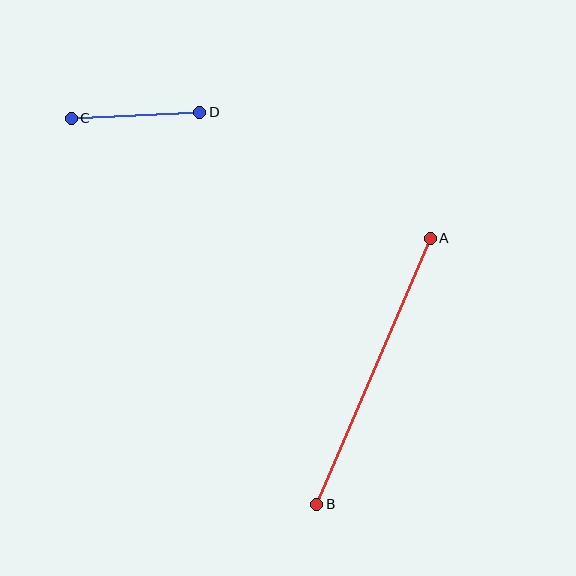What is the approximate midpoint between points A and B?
The midpoint is at approximately (374, 371) pixels.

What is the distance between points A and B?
The distance is approximately 289 pixels.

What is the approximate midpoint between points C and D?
The midpoint is at approximately (135, 115) pixels.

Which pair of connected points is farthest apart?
Points A and B are farthest apart.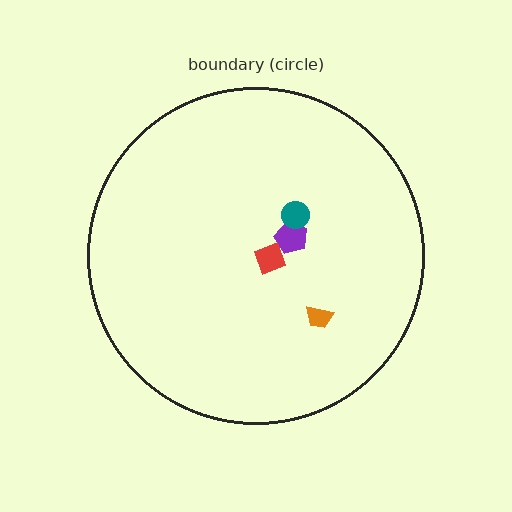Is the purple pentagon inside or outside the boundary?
Inside.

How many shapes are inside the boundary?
4 inside, 0 outside.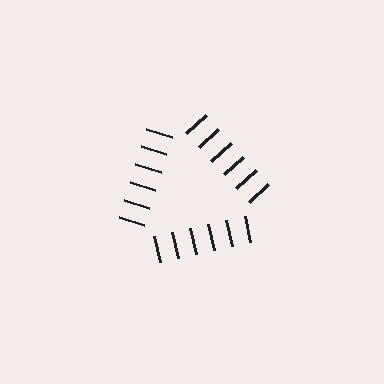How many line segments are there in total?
18 — 6 along each of the 3 edges.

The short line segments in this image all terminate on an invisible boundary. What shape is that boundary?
An illusory triangle — the line segments terminate on its edges but no continuous stroke is drawn.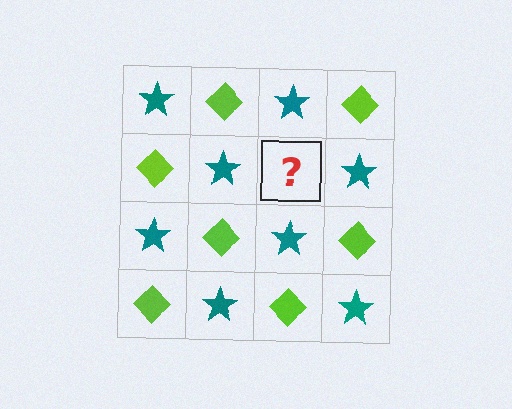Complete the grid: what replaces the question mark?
The question mark should be replaced with a lime diamond.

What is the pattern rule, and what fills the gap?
The rule is that it alternates teal star and lime diamond in a checkerboard pattern. The gap should be filled with a lime diamond.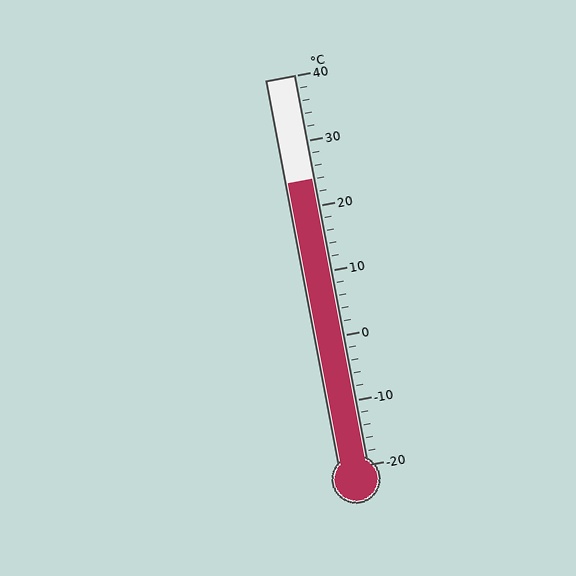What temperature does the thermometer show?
The thermometer shows approximately 24°C.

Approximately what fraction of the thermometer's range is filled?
The thermometer is filled to approximately 75% of its range.